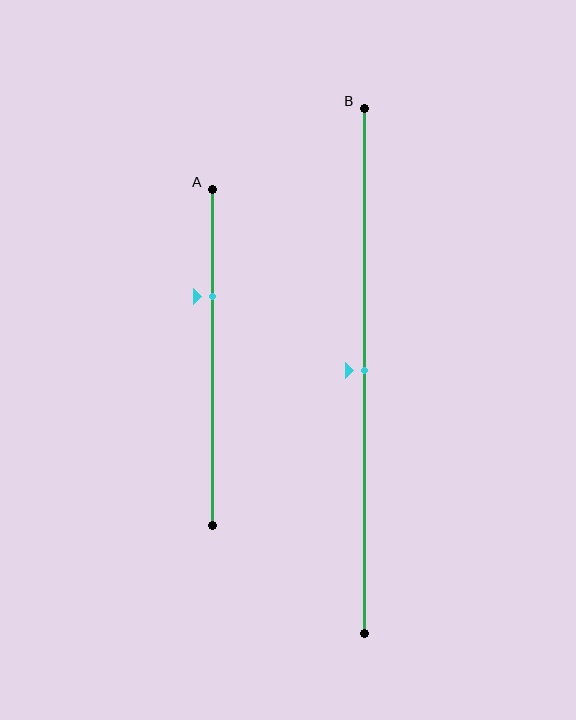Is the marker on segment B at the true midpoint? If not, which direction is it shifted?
Yes, the marker on segment B is at the true midpoint.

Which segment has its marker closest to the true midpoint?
Segment B has its marker closest to the true midpoint.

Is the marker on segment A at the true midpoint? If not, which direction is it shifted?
No, the marker on segment A is shifted upward by about 18% of the segment length.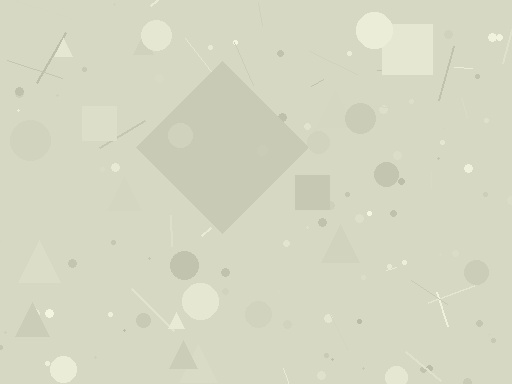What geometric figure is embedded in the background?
A diamond is embedded in the background.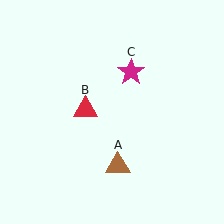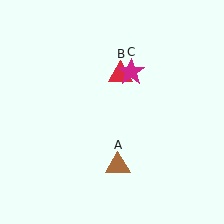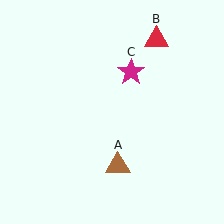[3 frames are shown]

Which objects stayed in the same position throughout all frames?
Brown triangle (object A) and magenta star (object C) remained stationary.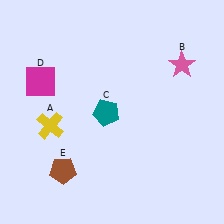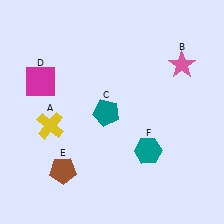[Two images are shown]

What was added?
A teal hexagon (F) was added in Image 2.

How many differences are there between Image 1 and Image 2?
There is 1 difference between the two images.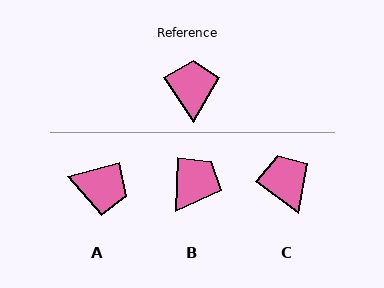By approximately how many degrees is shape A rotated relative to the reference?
Approximately 109 degrees clockwise.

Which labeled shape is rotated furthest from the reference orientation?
A, about 109 degrees away.